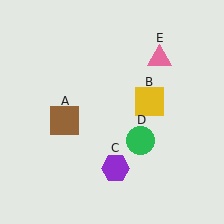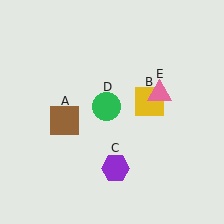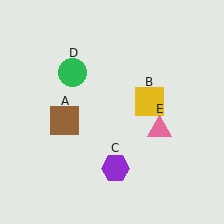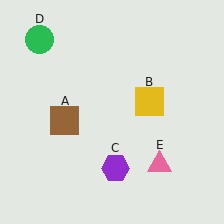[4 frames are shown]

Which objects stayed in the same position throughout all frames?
Brown square (object A) and yellow square (object B) and purple hexagon (object C) remained stationary.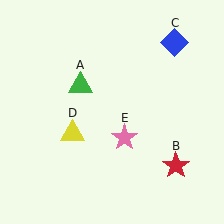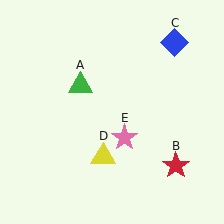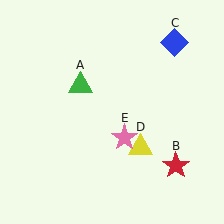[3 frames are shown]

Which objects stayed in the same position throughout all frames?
Green triangle (object A) and red star (object B) and blue diamond (object C) and pink star (object E) remained stationary.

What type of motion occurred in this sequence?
The yellow triangle (object D) rotated counterclockwise around the center of the scene.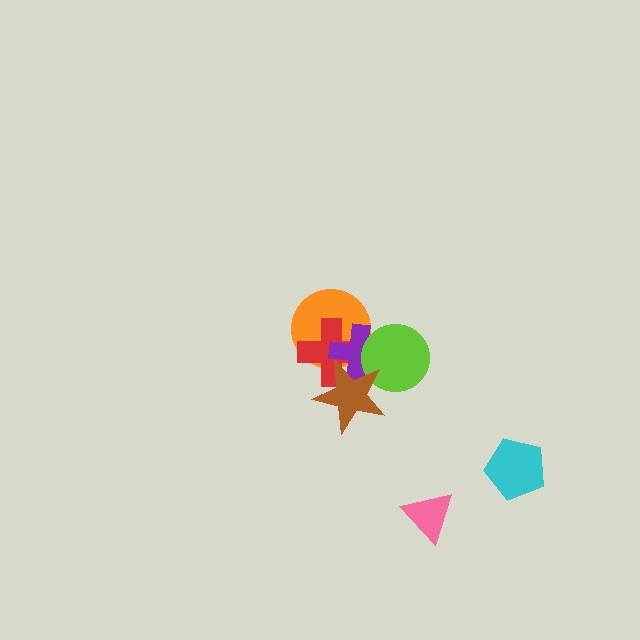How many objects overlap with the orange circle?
3 objects overlap with the orange circle.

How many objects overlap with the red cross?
3 objects overlap with the red cross.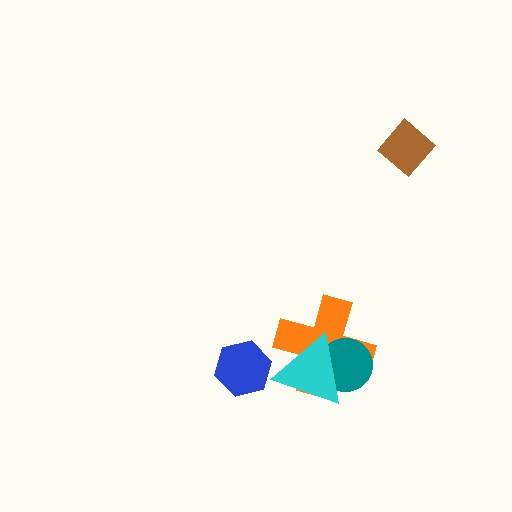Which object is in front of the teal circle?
The cyan triangle is in front of the teal circle.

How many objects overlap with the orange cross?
2 objects overlap with the orange cross.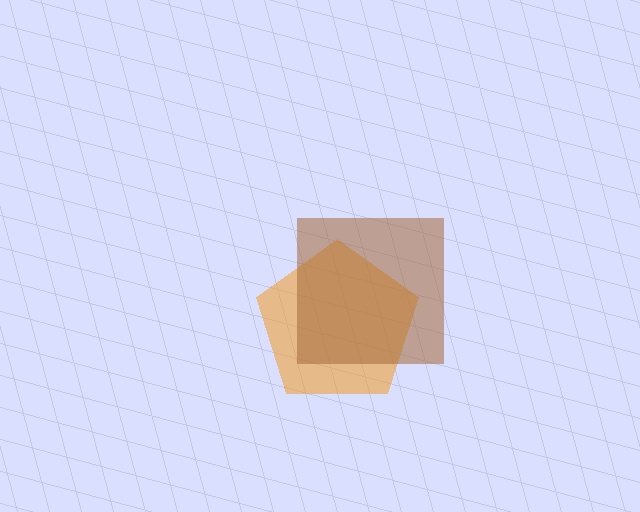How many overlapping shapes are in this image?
There are 2 overlapping shapes in the image.